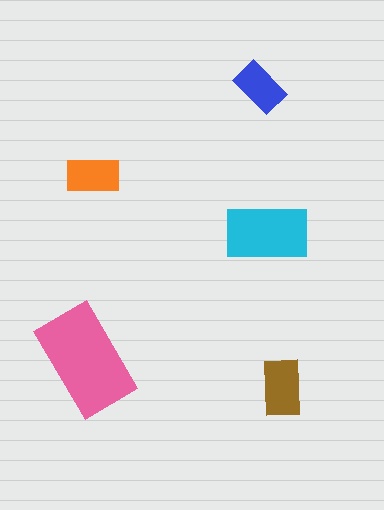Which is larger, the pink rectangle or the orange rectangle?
The pink one.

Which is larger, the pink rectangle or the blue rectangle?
The pink one.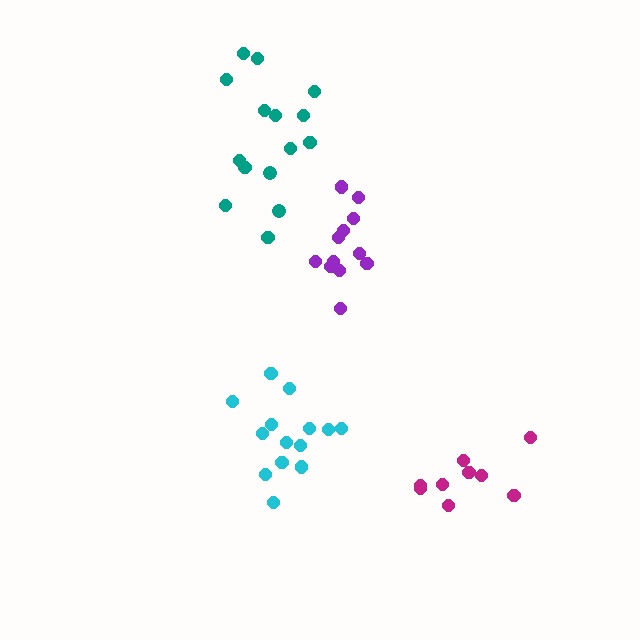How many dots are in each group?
Group 1: 12 dots, Group 2: 14 dots, Group 3: 9 dots, Group 4: 15 dots (50 total).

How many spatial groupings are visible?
There are 4 spatial groupings.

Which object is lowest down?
The magenta cluster is bottommost.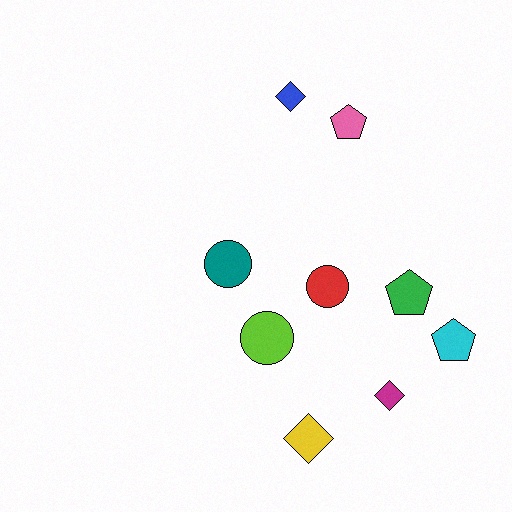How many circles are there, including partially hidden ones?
There are 3 circles.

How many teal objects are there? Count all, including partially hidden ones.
There is 1 teal object.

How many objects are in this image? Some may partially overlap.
There are 9 objects.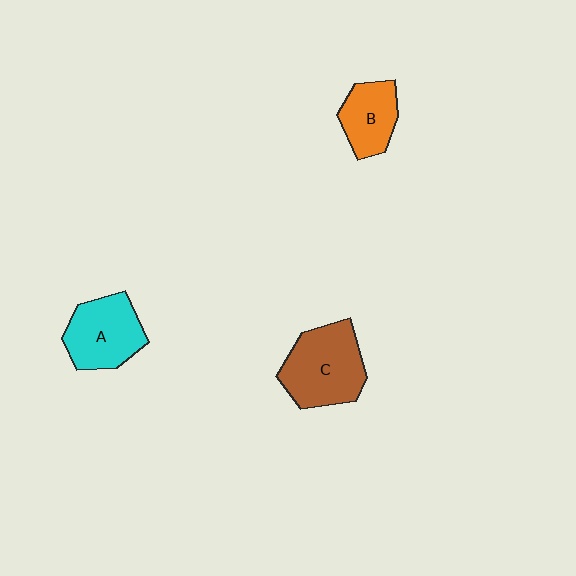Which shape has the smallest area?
Shape B (orange).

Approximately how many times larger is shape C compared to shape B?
Approximately 1.6 times.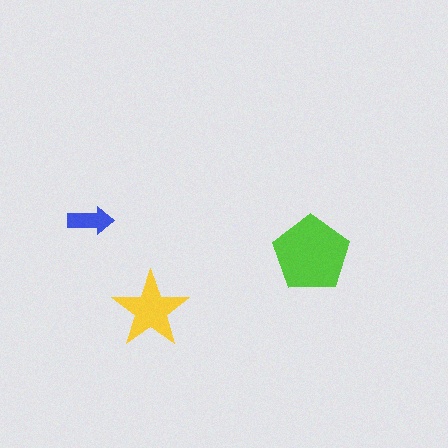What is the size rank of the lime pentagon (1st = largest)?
1st.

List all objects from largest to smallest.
The lime pentagon, the yellow star, the blue arrow.